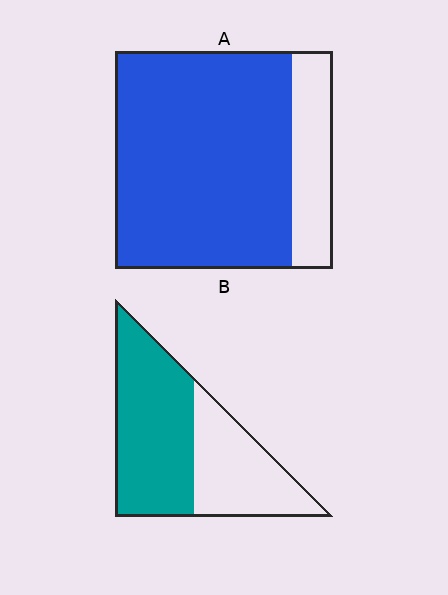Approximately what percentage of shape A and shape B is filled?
A is approximately 80% and B is approximately 60%.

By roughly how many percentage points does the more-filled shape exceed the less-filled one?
By roughly 20 percentage points (A over B).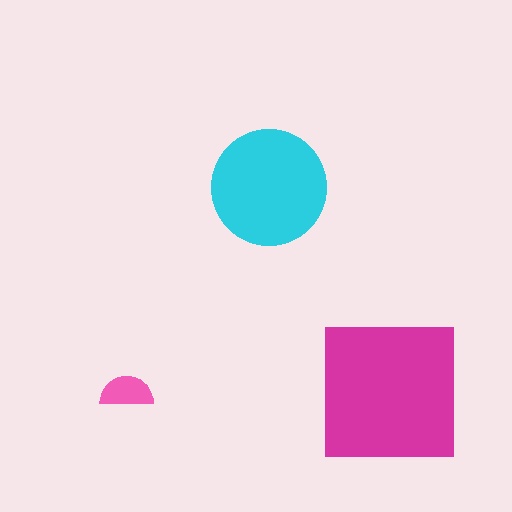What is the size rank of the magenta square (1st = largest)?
1st.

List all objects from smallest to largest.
The pink semicircle, the cyan circle, the magenta square.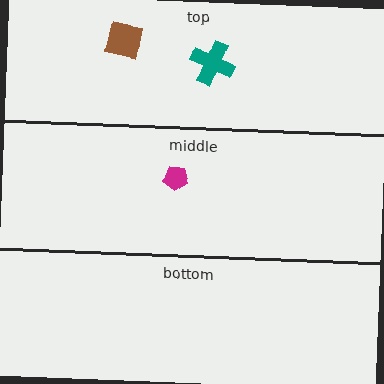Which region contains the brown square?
The top region.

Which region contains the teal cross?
The top region.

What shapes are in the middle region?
The magenta pentagon.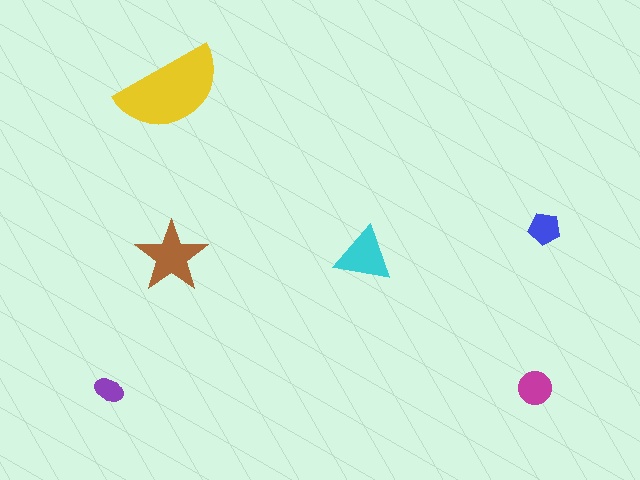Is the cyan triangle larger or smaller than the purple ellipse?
Larger.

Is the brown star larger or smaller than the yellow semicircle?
Smaller.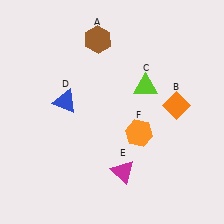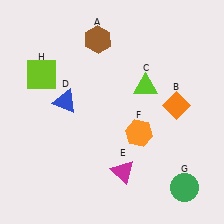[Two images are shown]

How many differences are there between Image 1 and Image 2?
There are 2 differences between the two images.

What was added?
A green circle (G), a lime square (H) were added in Image 2.